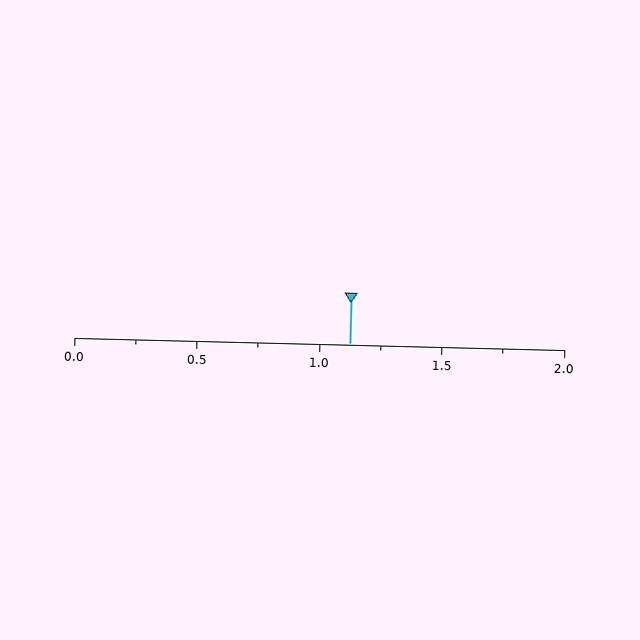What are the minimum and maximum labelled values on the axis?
The axis runs from 0.0 to 2.0.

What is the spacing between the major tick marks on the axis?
The major ticks are spaced 0.5 apart.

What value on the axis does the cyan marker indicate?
The marker indicates approximately 1.12.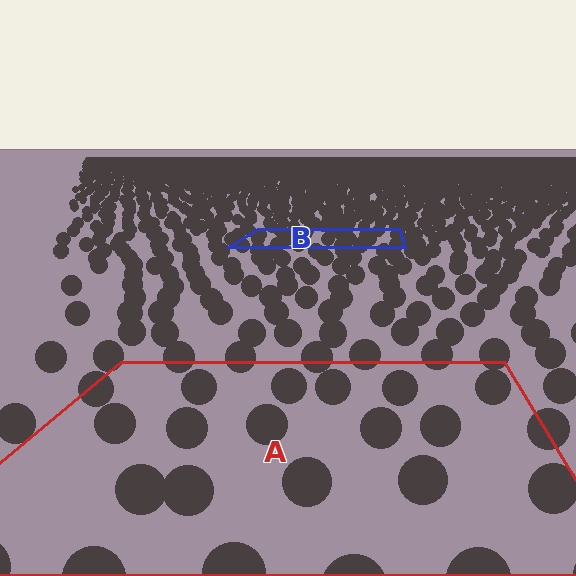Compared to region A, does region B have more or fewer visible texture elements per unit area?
Region B has more texture elements per unit area — they are packed more densely because it is farther away.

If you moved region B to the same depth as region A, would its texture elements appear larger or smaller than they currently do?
They would appear larger. At a closer depth, the same texture elements are projected at a bigger on-screen size.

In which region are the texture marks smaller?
The texture marks are smaller in region B, because it is farther away.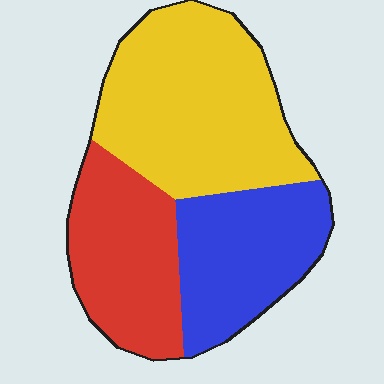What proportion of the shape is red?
Red covers 28% of the shape.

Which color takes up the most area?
Yellow, at roughly 45%.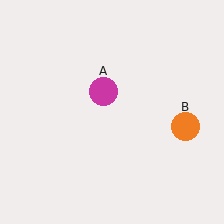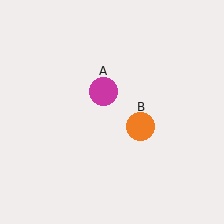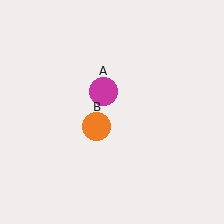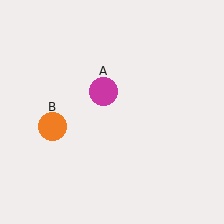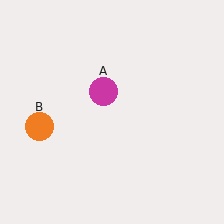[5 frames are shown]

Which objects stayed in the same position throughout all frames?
Magenta circle (object A) remained stationary.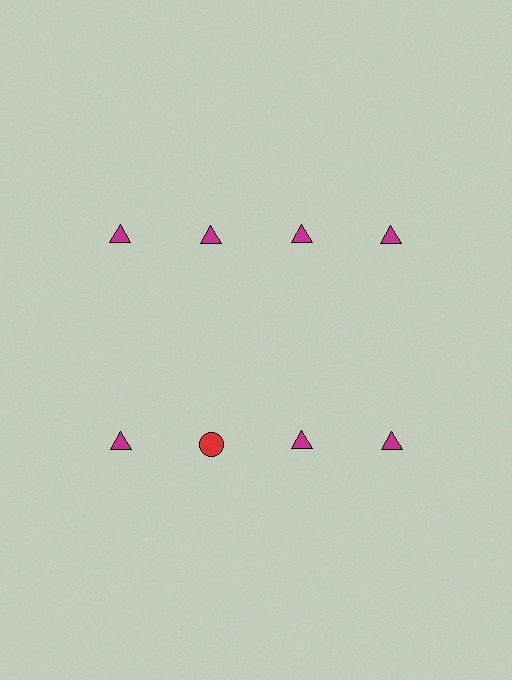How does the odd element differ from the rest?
It differs in both color (red instead of magenta) and shape (circle instead of triangle).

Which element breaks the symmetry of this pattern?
The red circle in the second row, second from left column breaks the symmetry. All other shapes are magenta triangles.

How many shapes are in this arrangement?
There are 8 shapes arranged in a grid pattern.